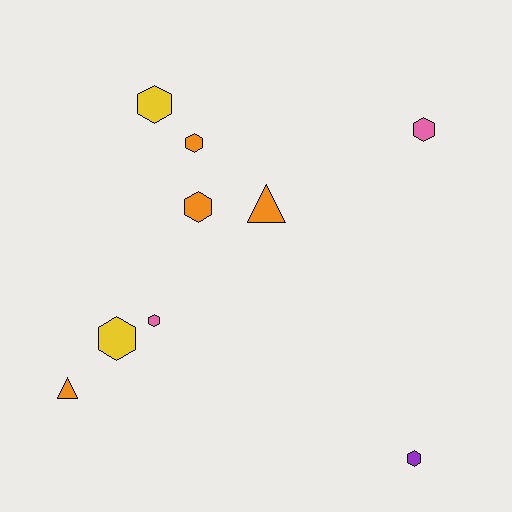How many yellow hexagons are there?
There are 2 yellow hexagons.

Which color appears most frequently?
Orange, with 4 objects.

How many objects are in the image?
There are 9 objects.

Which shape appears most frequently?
Hexagon, with 7 objects.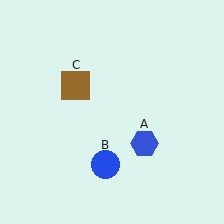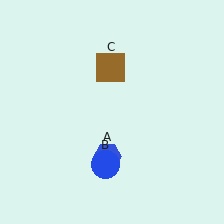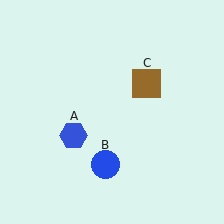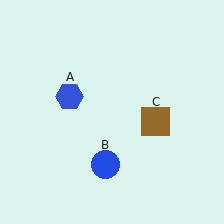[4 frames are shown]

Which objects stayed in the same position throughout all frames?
Blue circle (object B) remained stationary.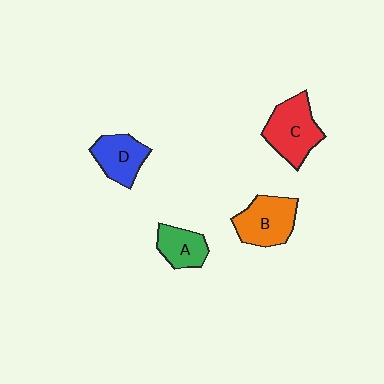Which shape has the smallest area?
Shape A (green).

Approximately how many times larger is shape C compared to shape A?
Approximately 1.6 times.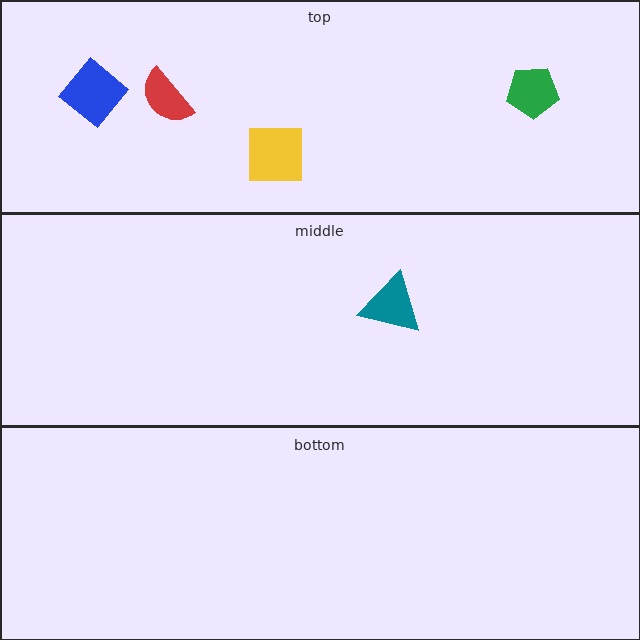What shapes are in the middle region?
The teal triangle.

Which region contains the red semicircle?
The top region.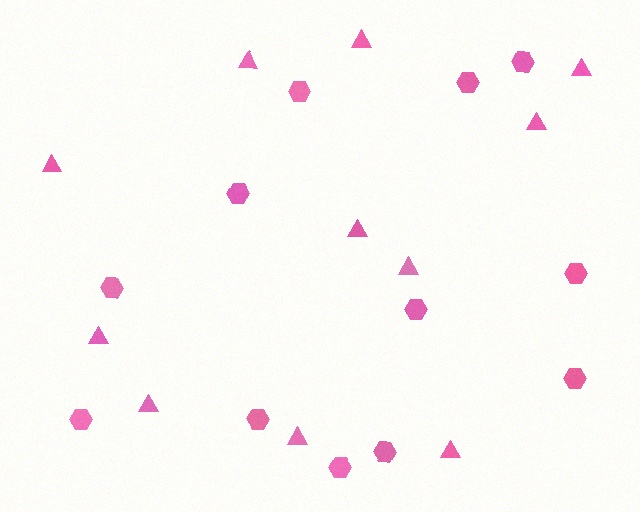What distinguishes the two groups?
There are 2 groups: one group of hexagons (12) and one group of triangles (11).